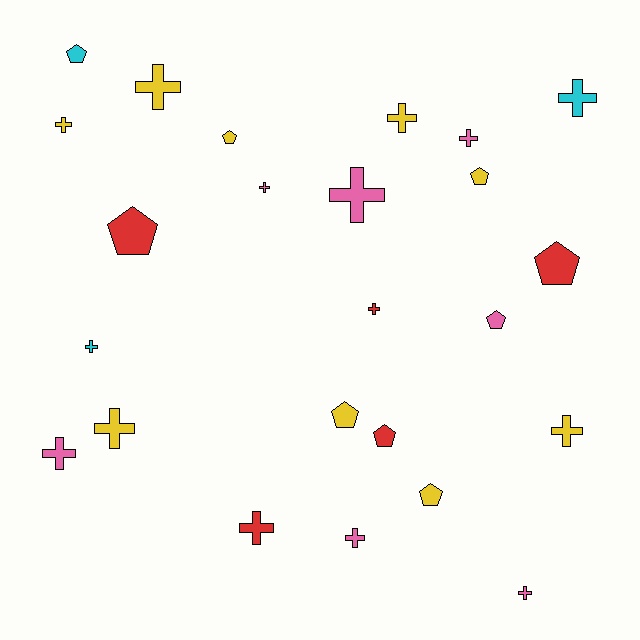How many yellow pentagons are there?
There are 4 yellow pentagons.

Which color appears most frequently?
Yellow, with 9 objects.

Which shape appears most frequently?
Cross, with 15 objects.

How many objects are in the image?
There are 24 objects.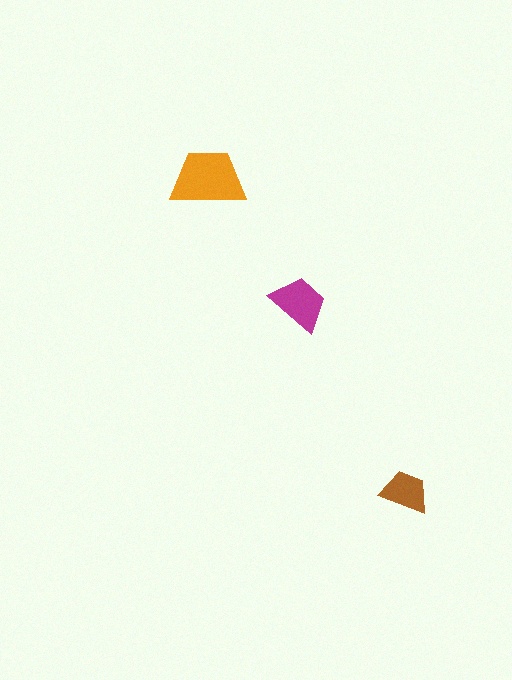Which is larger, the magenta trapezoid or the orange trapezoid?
The orange one.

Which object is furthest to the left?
The orange trapezoid is leftmost.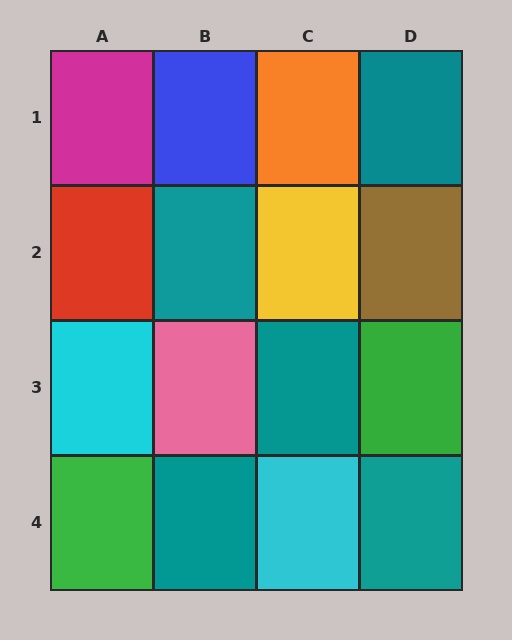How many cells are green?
2 cells are green.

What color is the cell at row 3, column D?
Green.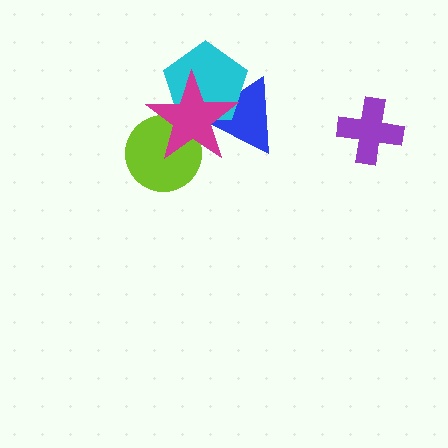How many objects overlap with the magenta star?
3 objects overlap with the magenta star.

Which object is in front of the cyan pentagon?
The magenta star is in front of the cyan pentagon.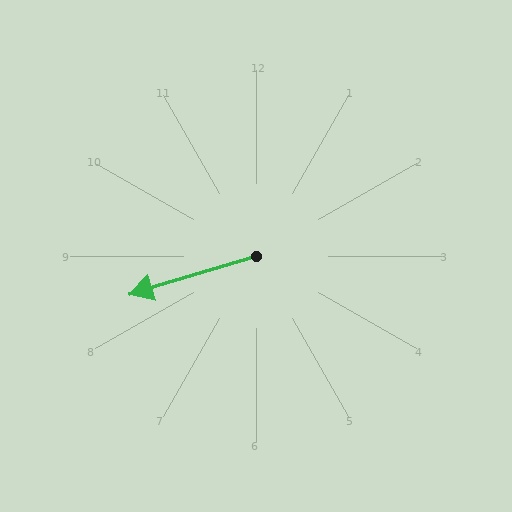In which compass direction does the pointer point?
West.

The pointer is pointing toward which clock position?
Roughly 8 o'clock.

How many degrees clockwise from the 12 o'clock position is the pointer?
Approximately 253 degrees.